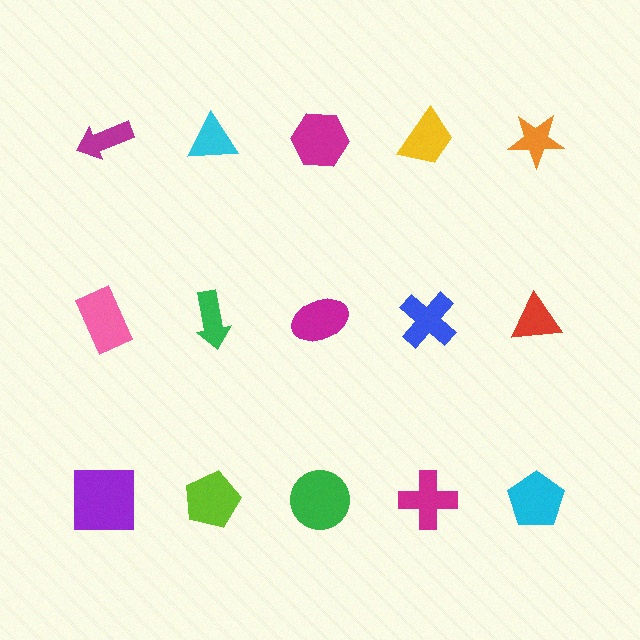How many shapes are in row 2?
5 shapes.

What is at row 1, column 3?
A magenta hexagon.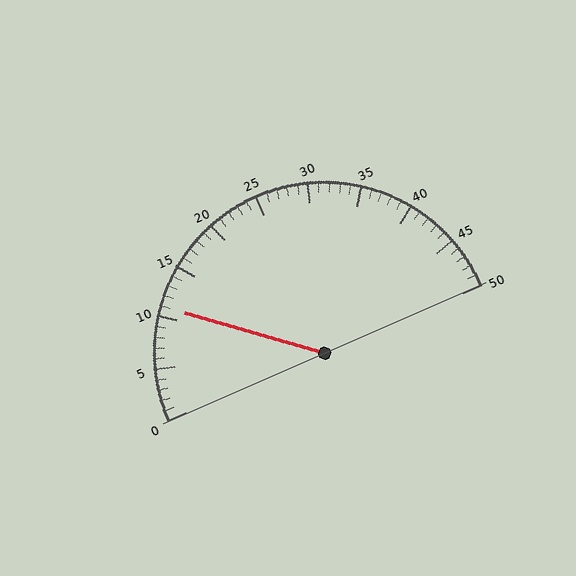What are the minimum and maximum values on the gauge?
The gauge ranges from 0 to 50.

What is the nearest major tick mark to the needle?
The nearest major tick mark is 10.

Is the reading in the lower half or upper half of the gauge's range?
The reading is in the lower half of the range (0 to 50).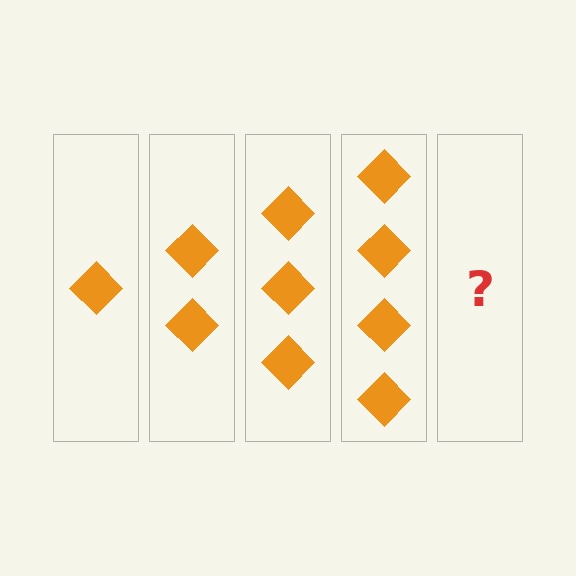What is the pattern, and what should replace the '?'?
The pattern is that each step adds one more diamond. The '?' should be 5 diamonds.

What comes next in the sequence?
The next element should be 5 diamonds.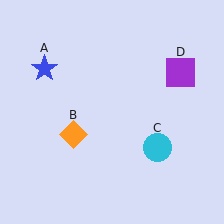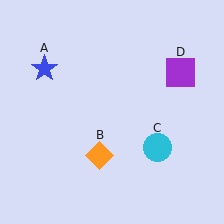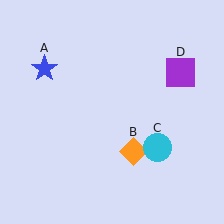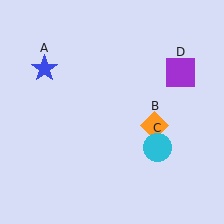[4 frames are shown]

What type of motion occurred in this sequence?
The orange diamond (object B) rotated counterclockwise around the center of the scene.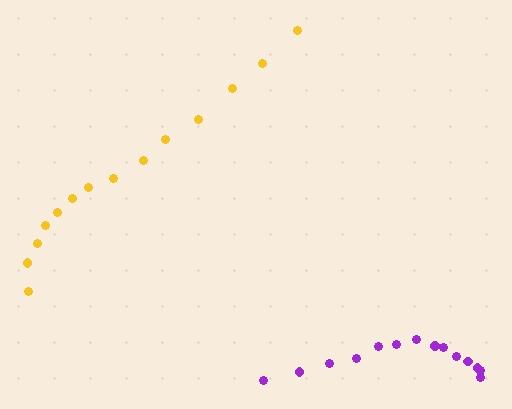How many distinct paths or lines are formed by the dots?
There are 2 distinct paths.